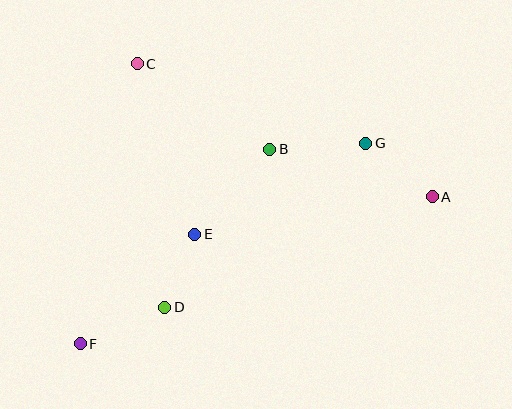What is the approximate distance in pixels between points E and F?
The distance between E and F is approximately 159 pixels.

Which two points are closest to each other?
Points D and E are closest to each other.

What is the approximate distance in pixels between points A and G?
The distance between A and G is approximately 85 pixels.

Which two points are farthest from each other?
Points A and F are farthest from each other.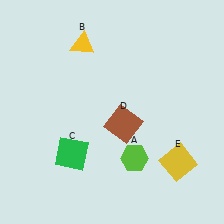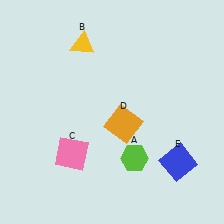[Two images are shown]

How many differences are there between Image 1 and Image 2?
There are 3 differences between the two images.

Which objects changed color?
C changed from green to pink. D changed from brown to orange. E changed from yellow to blue.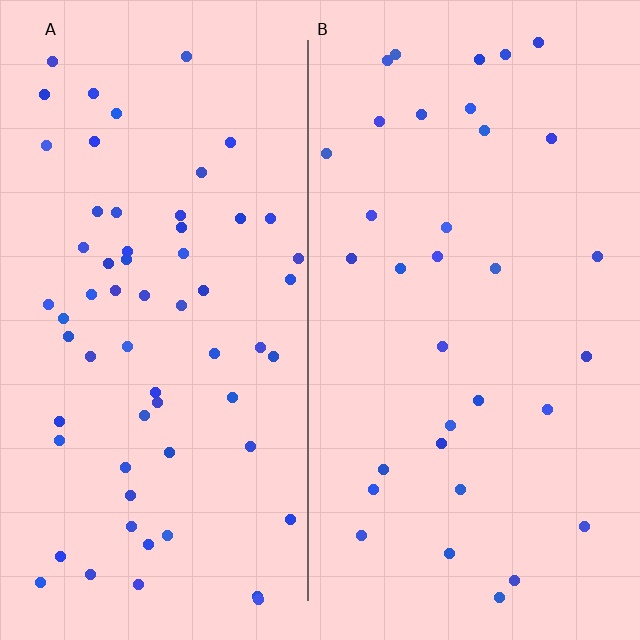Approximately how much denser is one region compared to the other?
Approximately 1.9× — region A over region B.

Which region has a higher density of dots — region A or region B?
A (the left).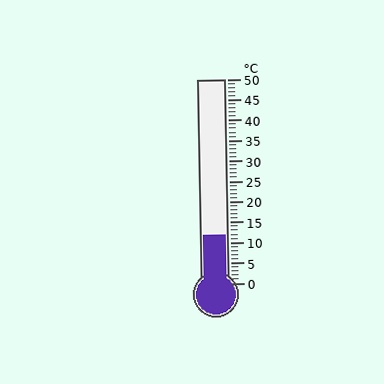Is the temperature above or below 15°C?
The temperature is below 15°C.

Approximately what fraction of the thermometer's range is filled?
The thermometer is filled to approximately 25% of its range.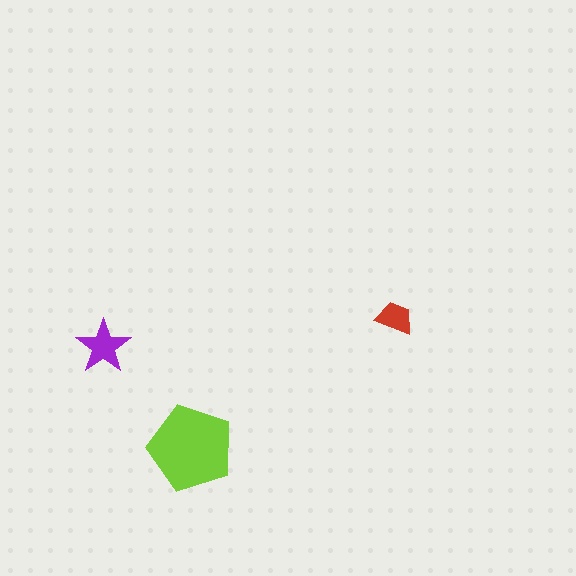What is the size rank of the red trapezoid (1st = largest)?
3rd.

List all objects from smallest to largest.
The red trapezoid, the purple star, the lime pentagon.